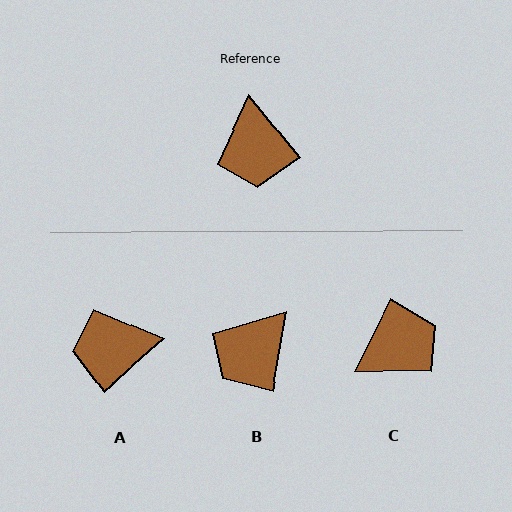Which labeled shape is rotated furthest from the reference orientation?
C, about 114 degrees away.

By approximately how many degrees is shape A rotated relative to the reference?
Approximately 88 degrees clockwise.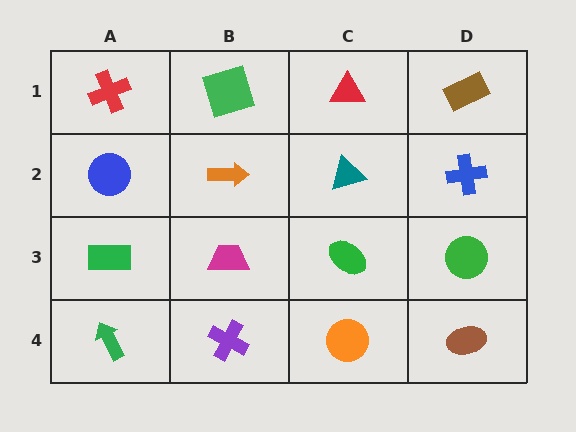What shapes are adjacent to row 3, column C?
A teal triangle (row 2, column C), an orange circle (row 4, column C), a magenta trapezoid (row 3, column B), a green circle (row 3, column D).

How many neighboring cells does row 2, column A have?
3.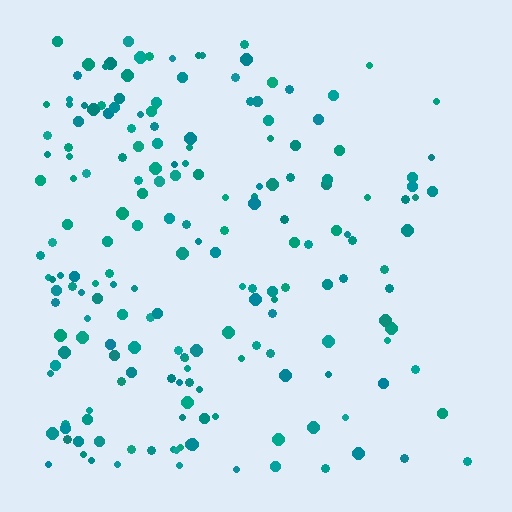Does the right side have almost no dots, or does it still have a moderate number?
Still a moderate number, just noticeably fewer than the left.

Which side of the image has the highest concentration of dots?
The left.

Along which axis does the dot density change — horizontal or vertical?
Horizontal.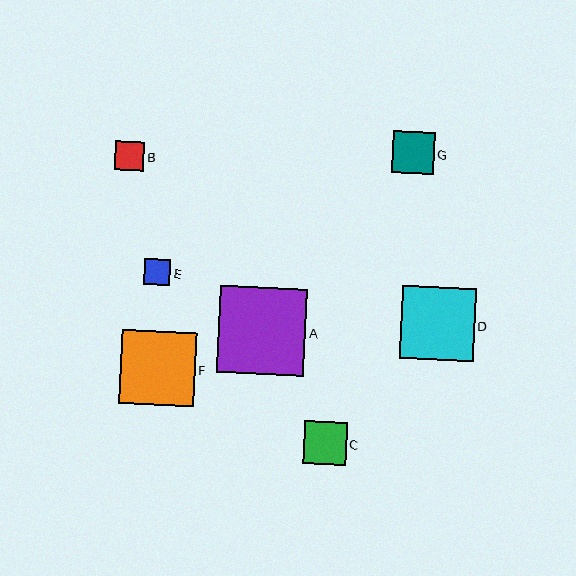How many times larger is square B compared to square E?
Square B is approximately 1.1 times the size of square E.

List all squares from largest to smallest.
From largest to smallest: A, F, D, C, G, B, E.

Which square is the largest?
Square A is the largest with a size of approximately 87 pixels.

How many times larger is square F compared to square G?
Square F is approximately 1.8 times the size of square G.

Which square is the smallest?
Square E is the smallest with a size of approximately 26 pixels.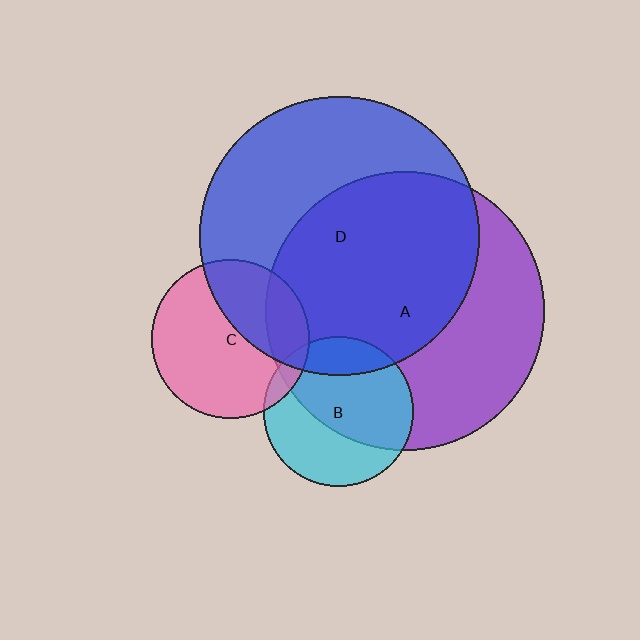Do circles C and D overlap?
Yes.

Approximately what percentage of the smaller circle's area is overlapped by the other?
Approximately 35%.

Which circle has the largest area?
Circle D (blue).